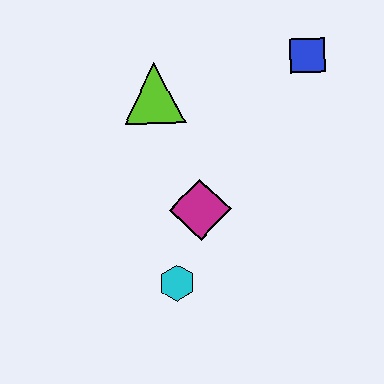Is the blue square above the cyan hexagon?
Yes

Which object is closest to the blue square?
The lime triangle is closest to the blue square.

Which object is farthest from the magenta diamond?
The blue square is farthest from the magenta diamond.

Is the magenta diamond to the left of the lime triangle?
No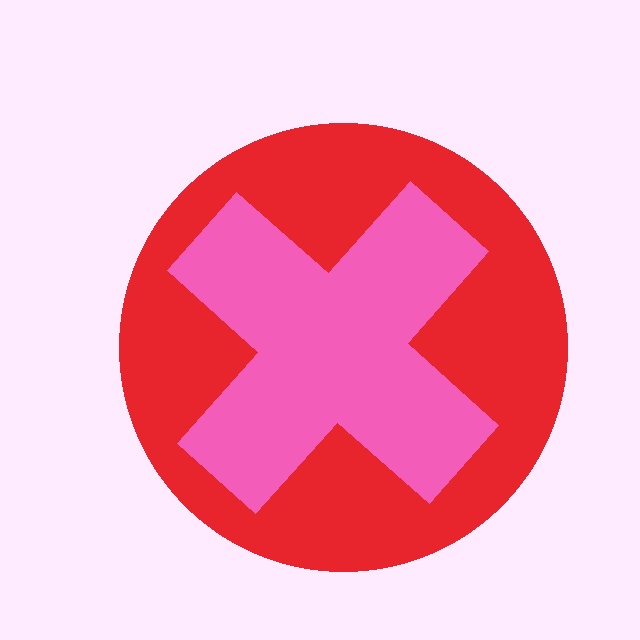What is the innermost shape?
The pink cross.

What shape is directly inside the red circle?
The pink cross.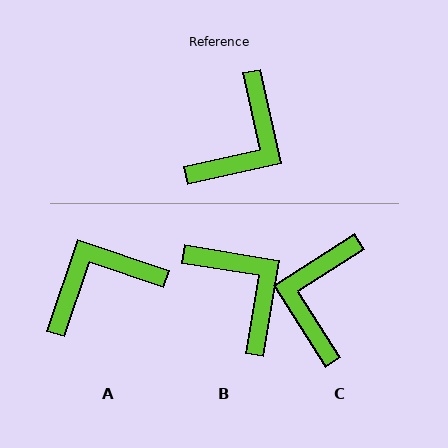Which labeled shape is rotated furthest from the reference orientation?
C, about 160 degrees away.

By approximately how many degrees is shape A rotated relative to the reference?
Approximately 149 degrees counter-clockwise.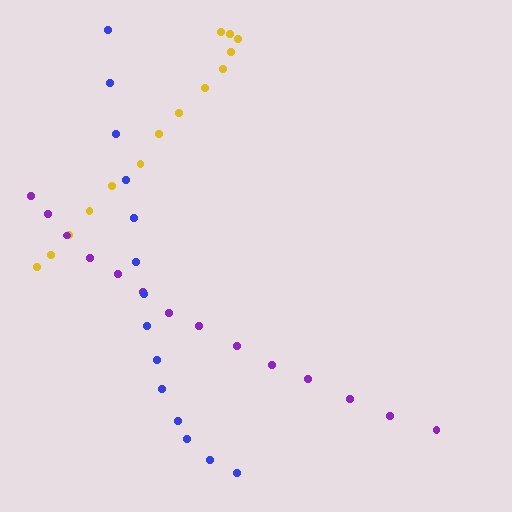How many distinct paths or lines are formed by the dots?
There are 3 distinct paths.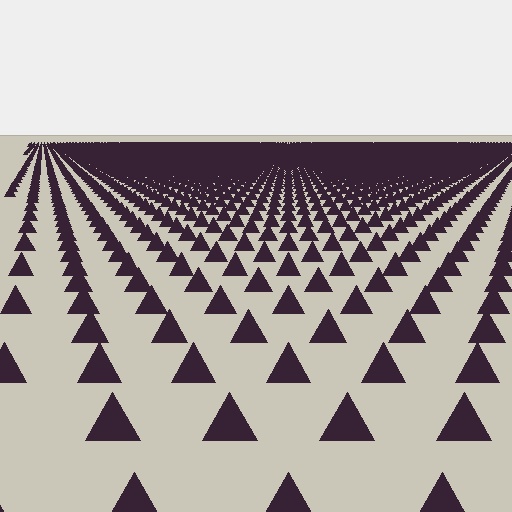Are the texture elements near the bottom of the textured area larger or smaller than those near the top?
Larger. Near the bottom, elements are closer to the viewer and appear at a bigger on-screen size.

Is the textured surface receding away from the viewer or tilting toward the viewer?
The surface is receding away from the viewer. Texture elements get smaller and denser toward the top.